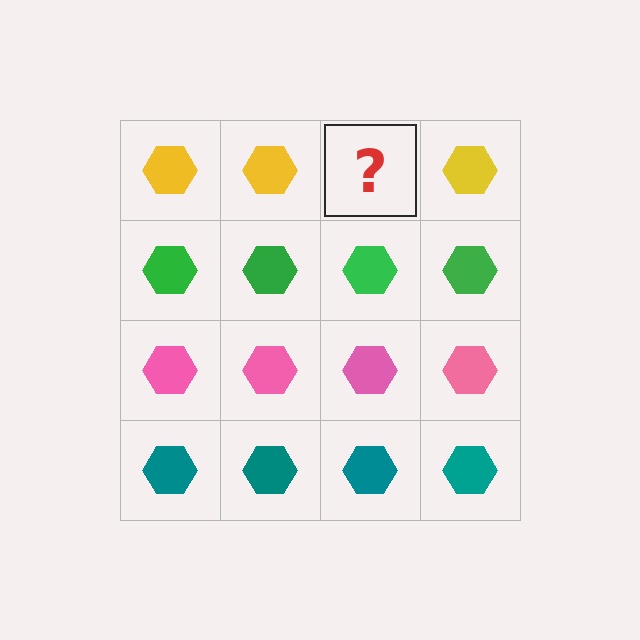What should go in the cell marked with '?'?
The missing cell should contain a yellow hexagon.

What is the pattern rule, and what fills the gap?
The rule is that each row has a consistent color. The gap should be filled with a yellow hexagon.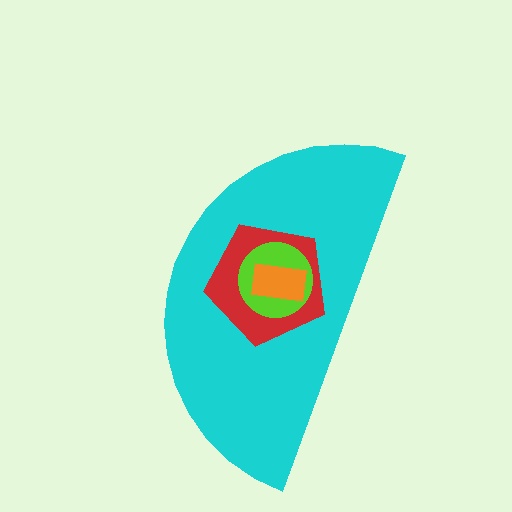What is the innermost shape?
The orange rectangle.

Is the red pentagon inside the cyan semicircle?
Yes.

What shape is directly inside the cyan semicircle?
The red pentagon.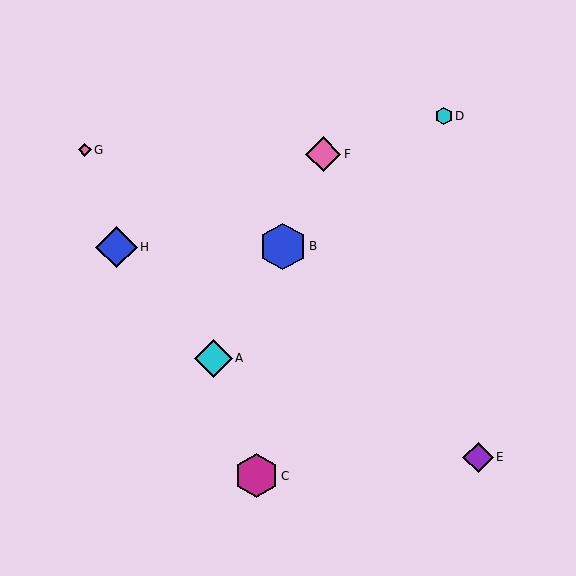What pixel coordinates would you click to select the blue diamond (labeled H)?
Click at (116, 247) to select the blue diamond H.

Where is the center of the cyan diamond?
The center of the cyan diamond is at (213, 358).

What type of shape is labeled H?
Shape H is a blue diamond.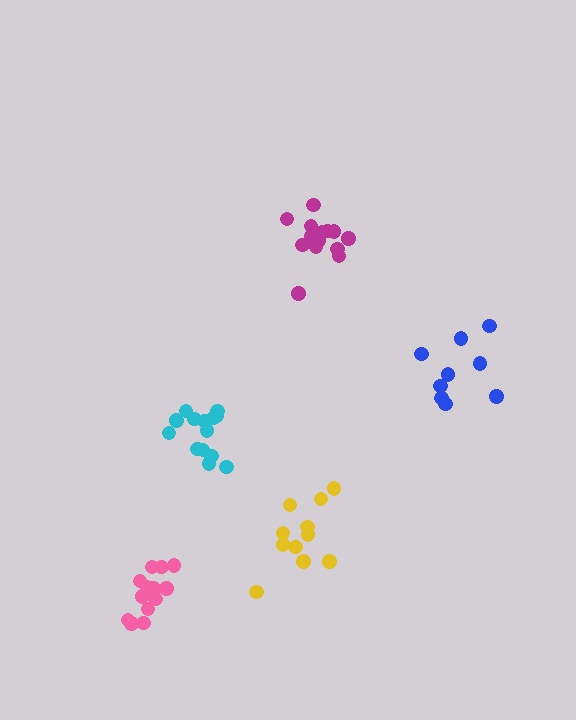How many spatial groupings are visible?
There are 5 spatial groupings.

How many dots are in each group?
Group 1: 9 dots, Group 2: 14 dots, Group 3: 11 dots, Group 4: 14 dots, Group 5: 14 dots (62 total).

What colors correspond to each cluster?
The clusters are colored: blue, cyan, yellow, pink, magenta.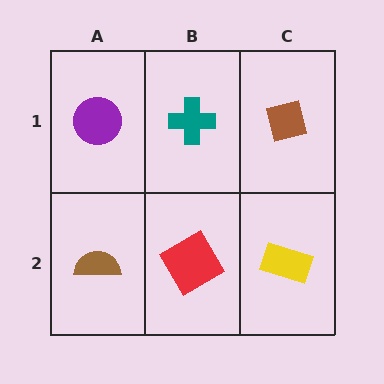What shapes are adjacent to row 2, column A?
A purple circle (row 1, column A), a red square (row 2, column B).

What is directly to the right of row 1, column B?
A brown square.